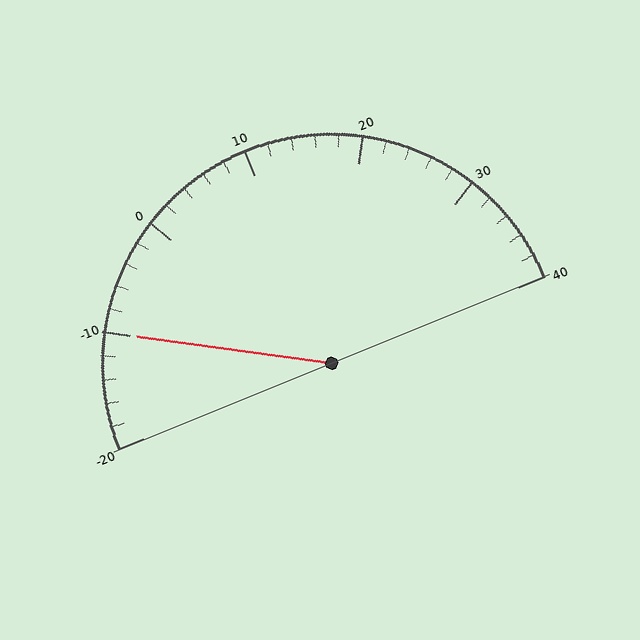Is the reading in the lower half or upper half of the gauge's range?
The reading is in the lower half of the range (-20 to 40).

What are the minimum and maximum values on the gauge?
The gauge ranges from -20 to 40.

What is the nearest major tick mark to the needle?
The nearest major tick mark is -10.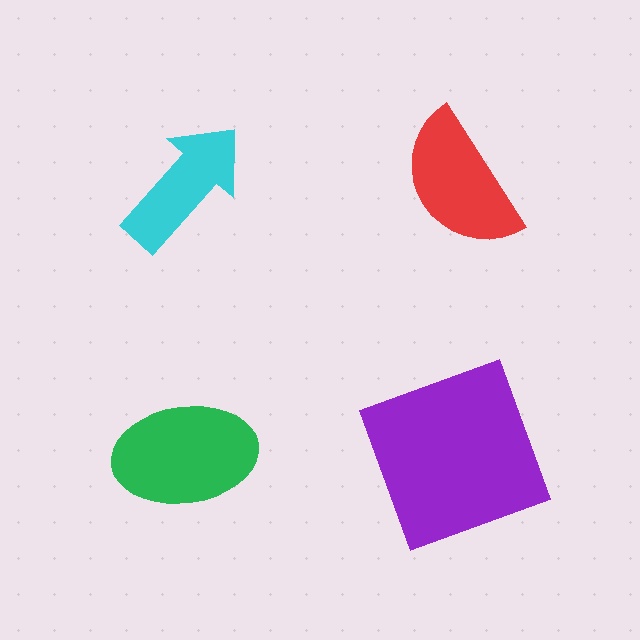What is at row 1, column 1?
A cyan arrow.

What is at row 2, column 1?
A green ellipse.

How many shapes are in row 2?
2 shapes.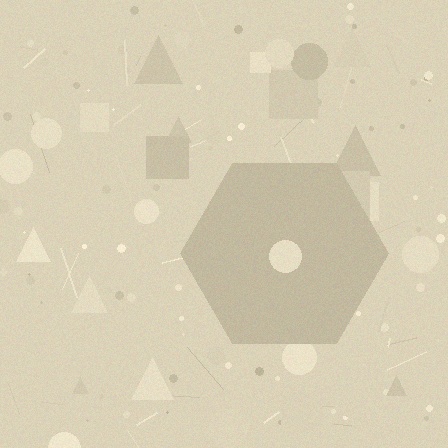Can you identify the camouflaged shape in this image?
The camouflaged shape is a hexagon.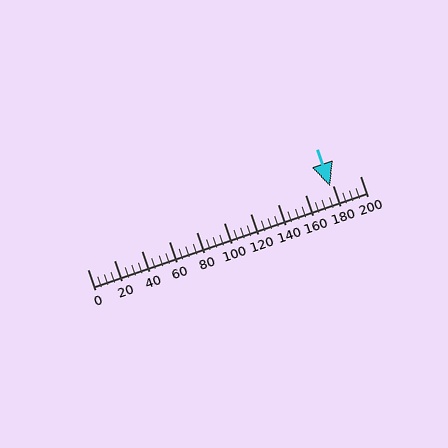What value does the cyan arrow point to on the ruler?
The cyan arrow points to approximately 178.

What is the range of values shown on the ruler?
The ruler shows values from 0 to 200.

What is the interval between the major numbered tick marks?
The major tick marks are spaced 20 units apart.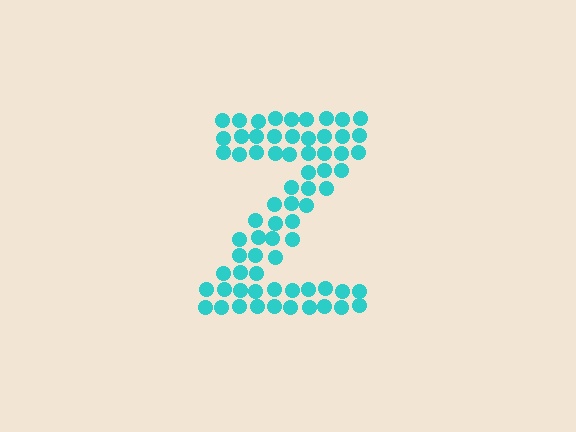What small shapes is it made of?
It is made of small circles.